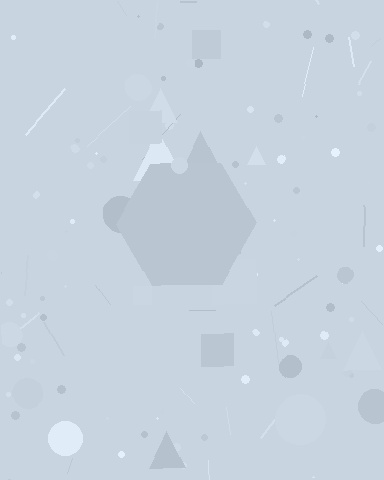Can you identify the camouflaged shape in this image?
The camouflaged shape is a hexagon.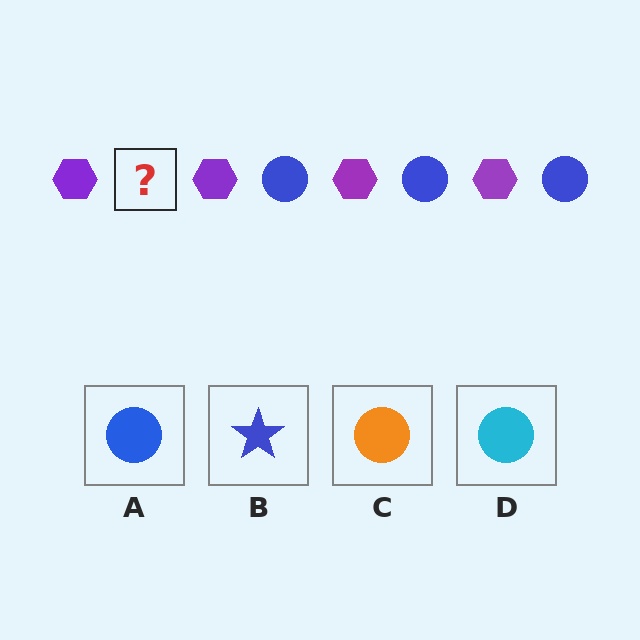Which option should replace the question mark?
Option A.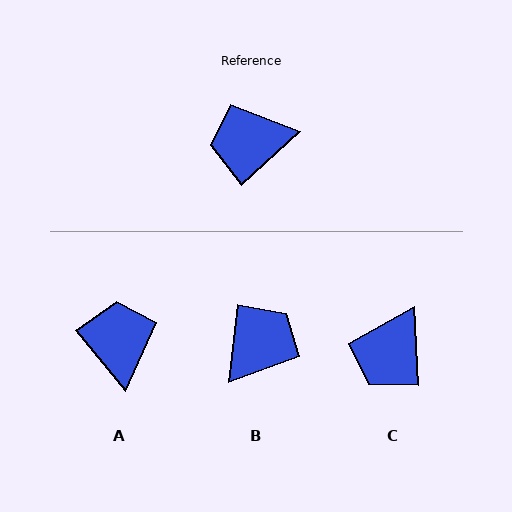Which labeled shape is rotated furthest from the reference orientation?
B, about 138 degrees away.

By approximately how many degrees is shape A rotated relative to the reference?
Approximately 93 degrees clockwise.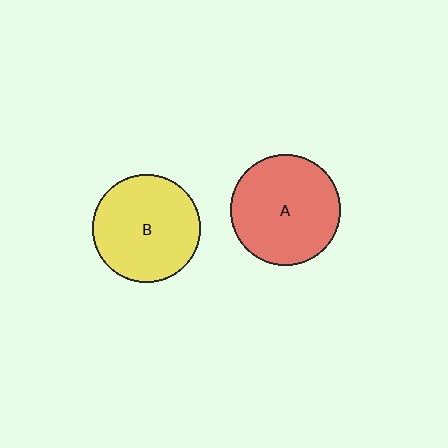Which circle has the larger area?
Circle A (red).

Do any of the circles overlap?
No, none of the circles overlap.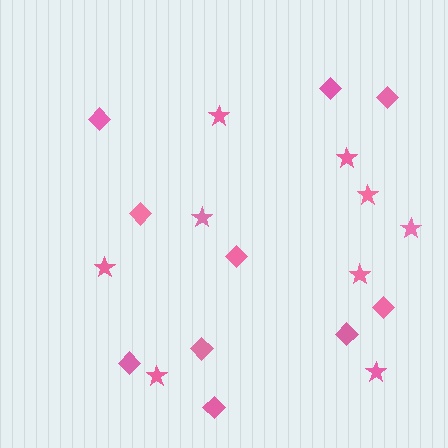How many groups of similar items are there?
There are 2 groups: one group of stars (9) and one group of diamonds (10).